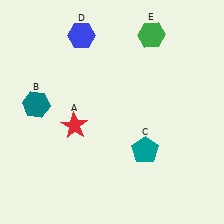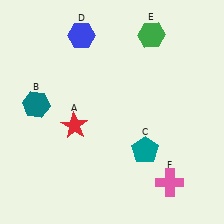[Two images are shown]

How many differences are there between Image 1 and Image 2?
There is 1 difference between the two images.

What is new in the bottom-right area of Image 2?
A pink cross (F) was added in the bottom-right area of Image 2.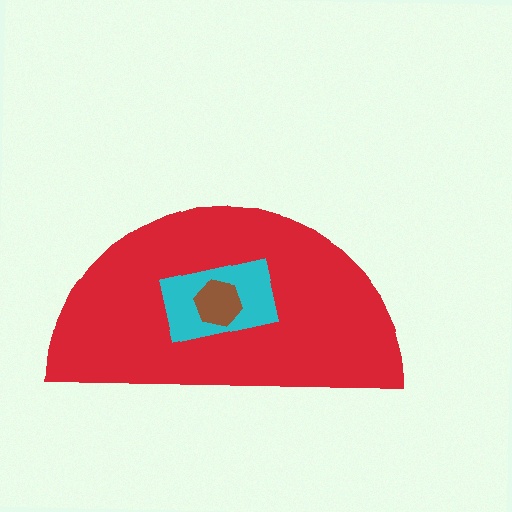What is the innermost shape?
The brown hexagon.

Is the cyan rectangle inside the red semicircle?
Yes.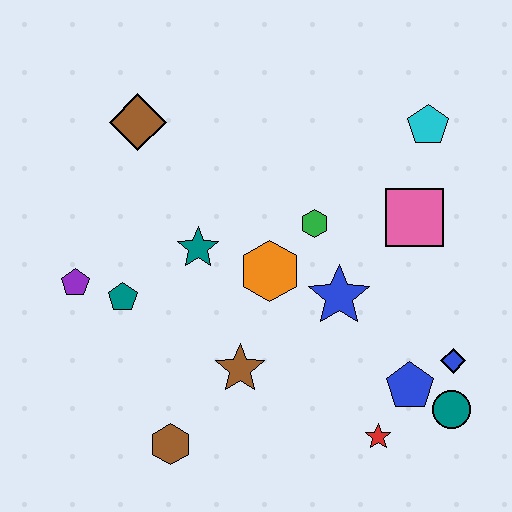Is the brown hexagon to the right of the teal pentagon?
Yes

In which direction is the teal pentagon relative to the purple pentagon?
The teal pentagon is to the right of the purple pentagon.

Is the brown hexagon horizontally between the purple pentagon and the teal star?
Yes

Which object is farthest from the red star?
The brown diamond is farthest from the red star.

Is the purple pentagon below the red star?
No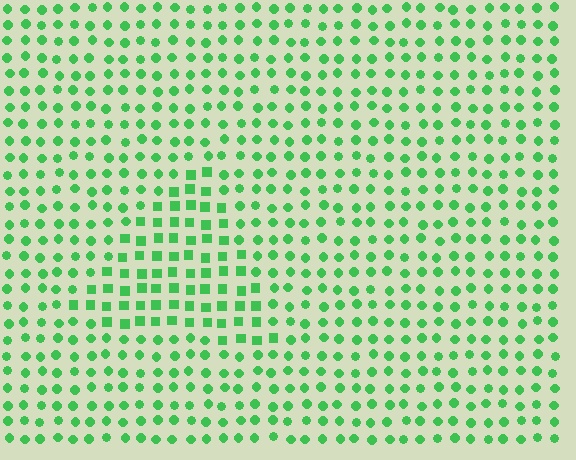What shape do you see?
I see a triangle.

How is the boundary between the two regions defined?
The boundary is defined by a change in element shape: squares inside vs. circles outside. All elements share the same color and spacing.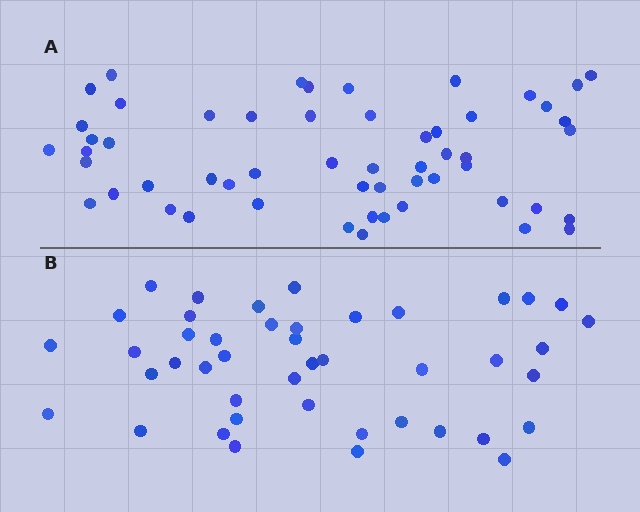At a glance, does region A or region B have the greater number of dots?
Region A (the top region) has more dots.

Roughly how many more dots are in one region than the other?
Region A has roughly 12 or so more dots than region B.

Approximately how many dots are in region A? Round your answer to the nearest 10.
About 60 dots. (The exact count is 55, which rounds to 60.)